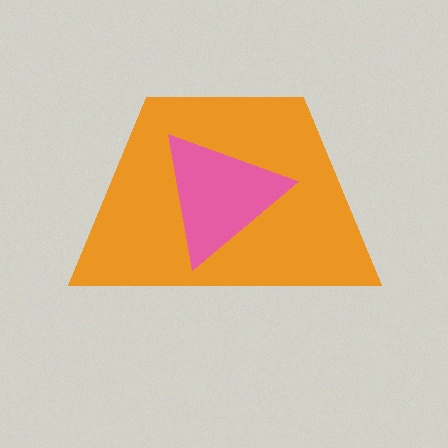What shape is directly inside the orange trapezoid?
The pink triangle.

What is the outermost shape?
The orange trapezoid.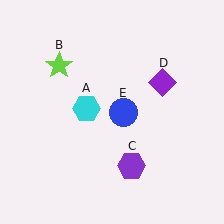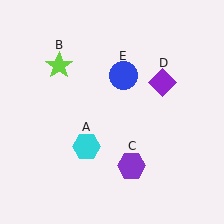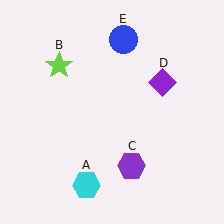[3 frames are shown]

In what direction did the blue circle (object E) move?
The blue circle (object E) moved up.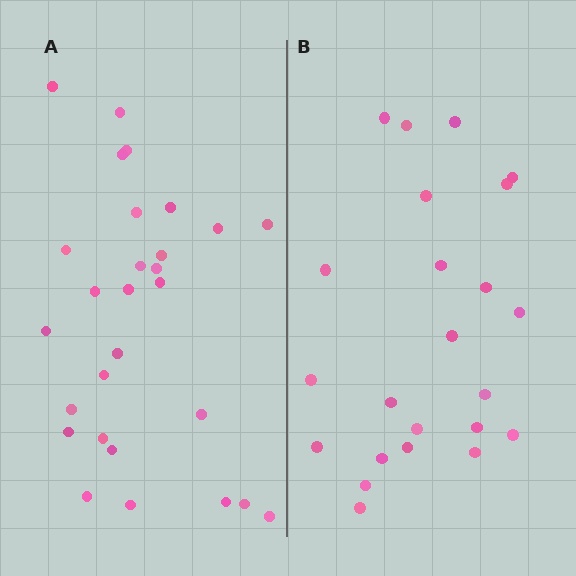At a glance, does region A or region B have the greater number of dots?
Region A (the left region) has more dots.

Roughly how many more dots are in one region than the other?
Region A has about 5 more dots than region B.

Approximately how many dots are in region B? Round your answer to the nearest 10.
About 20 dots. (The exact count is 23, which rounds to 20.)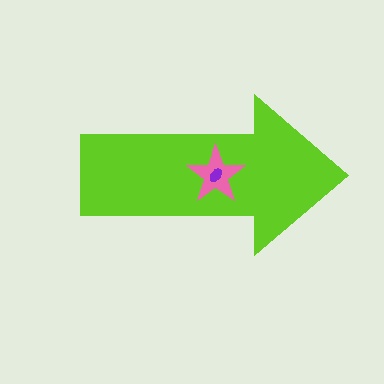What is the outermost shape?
The lime arrow.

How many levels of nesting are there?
3.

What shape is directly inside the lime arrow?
The pink star.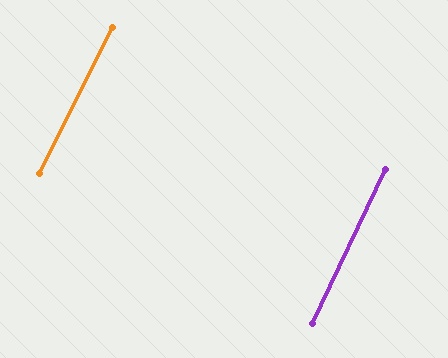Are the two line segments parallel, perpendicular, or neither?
Parallel — their directions differ by only 1.1°.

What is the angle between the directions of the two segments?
Approximately 1 degree.